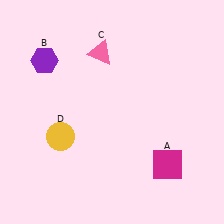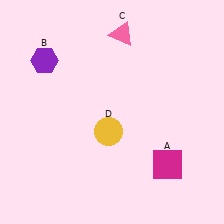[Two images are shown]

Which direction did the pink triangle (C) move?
The pink triangle (C) moved right.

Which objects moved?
The objects that moved are: the pink triangle (C), the yellow circle (D).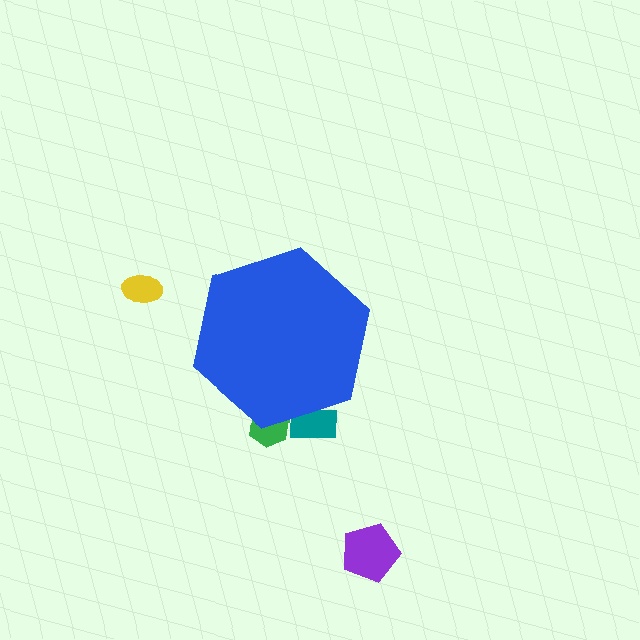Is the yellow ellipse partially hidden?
No, the yellow ellipse is fully visible.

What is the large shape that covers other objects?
A blue hexagon.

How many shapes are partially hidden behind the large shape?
2 shapes are partially hidden.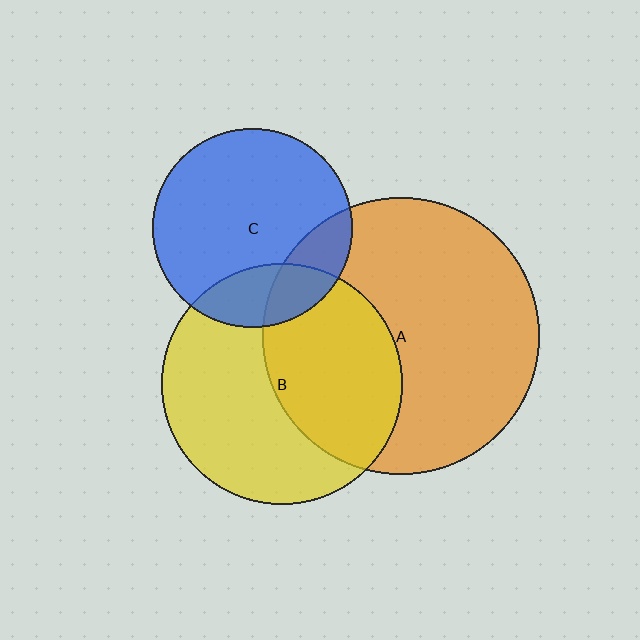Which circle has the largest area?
Circle A (orange).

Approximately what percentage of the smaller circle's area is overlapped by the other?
Approximately 20%.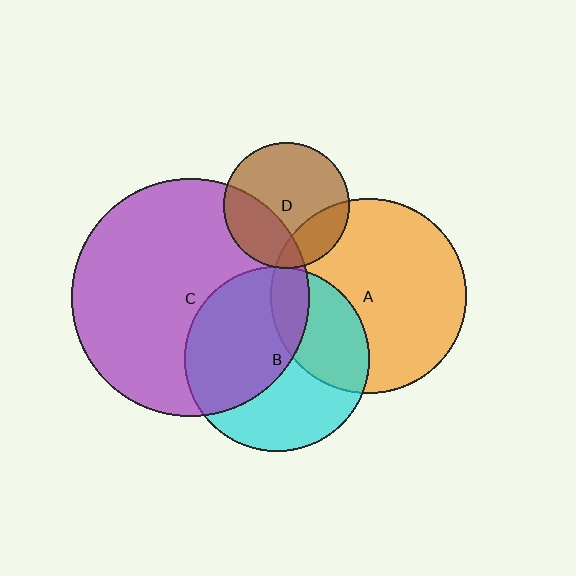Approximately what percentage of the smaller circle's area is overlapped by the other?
Approximately 30%.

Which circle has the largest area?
Circle C (purple).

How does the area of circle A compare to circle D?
Approximately 2.4 times.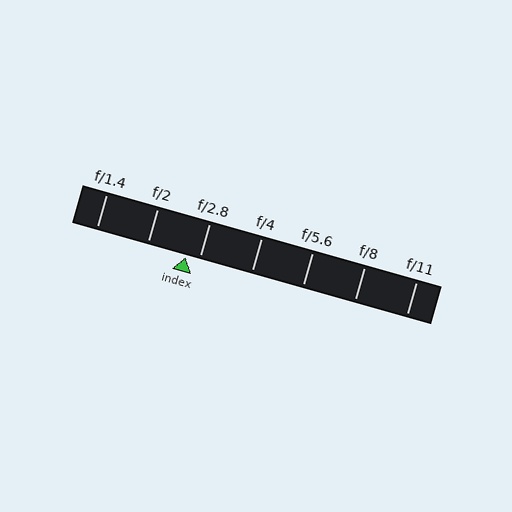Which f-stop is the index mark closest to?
The index mark is closest to f/2.8.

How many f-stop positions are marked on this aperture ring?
There are 7 f-stop positions marked.